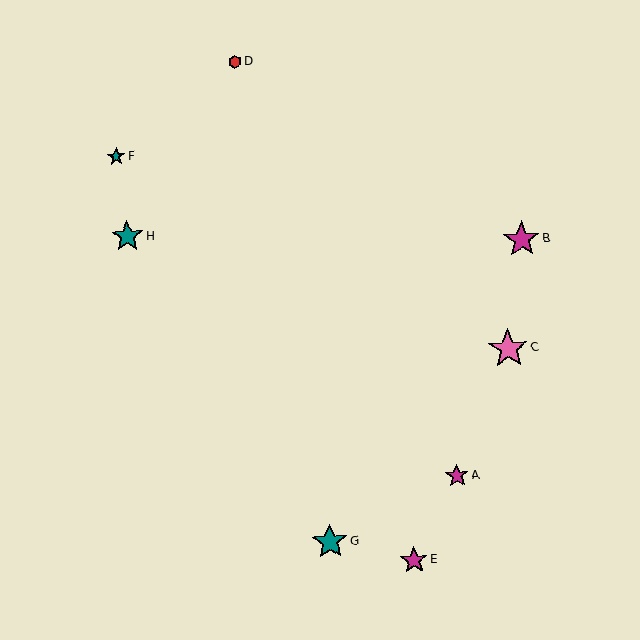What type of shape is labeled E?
Shape E is a magenta star.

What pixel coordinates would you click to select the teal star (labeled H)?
Click at (127, 237) to select the teal star H.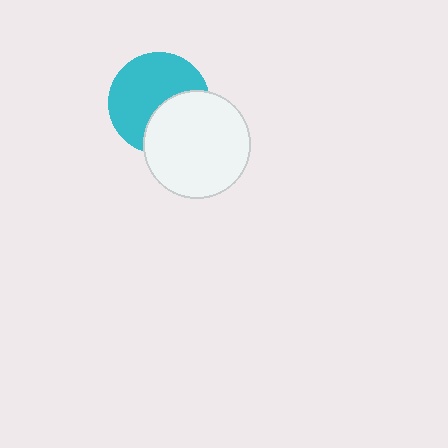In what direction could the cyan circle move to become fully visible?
The cyan circle could move toward the upper-left. That would shift it out from behind the white circle entirely.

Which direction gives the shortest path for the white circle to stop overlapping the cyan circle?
Moving toward the lower-right gives the shortest separation.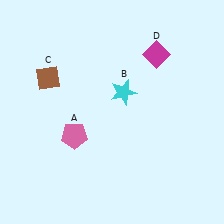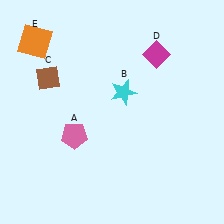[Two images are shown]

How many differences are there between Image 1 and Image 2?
There is 1 difference between the two images.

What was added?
An orange square (E) was added in Image 2.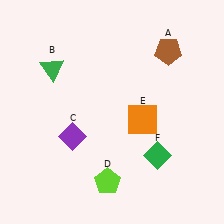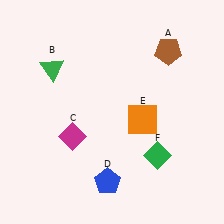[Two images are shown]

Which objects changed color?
C changed from purple to magenta. D changed from lime to blue.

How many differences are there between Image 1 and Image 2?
There are 2 differences between the two images.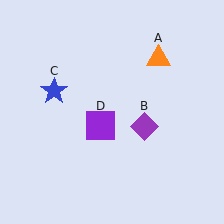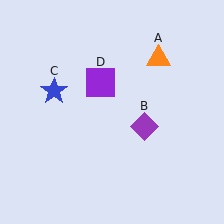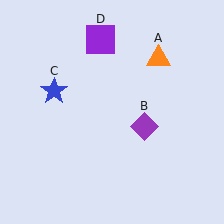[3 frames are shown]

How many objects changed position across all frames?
1 object changed position: purple square (object D).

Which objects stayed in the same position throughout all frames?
Orange triangle (object A) and purple diamond (object B) and blue star (object C) remained stationary.